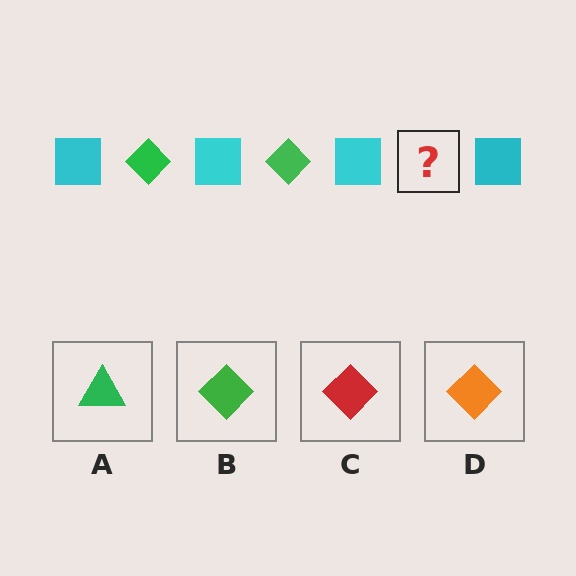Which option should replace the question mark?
Option B.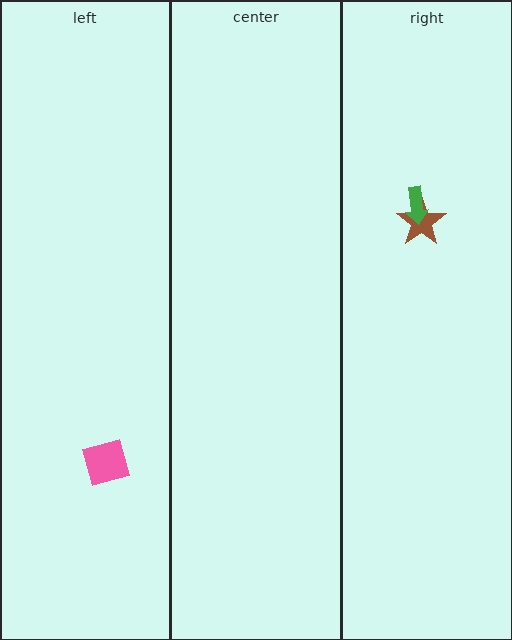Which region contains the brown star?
The right region.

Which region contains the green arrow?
The right region.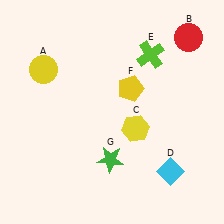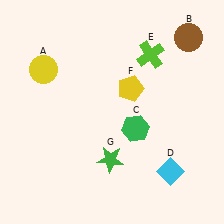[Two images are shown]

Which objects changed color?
B changed from red to brown. C changed from yellow to green.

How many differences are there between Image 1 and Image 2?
There are 2 differences between the two images.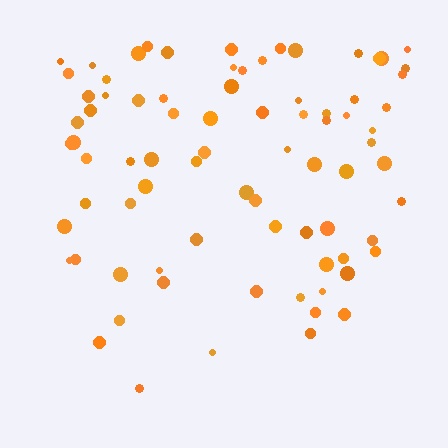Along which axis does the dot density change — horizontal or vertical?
Vertical.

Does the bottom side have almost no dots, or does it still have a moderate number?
Still a moderate number, just noticeably fewer than the top.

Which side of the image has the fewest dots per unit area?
The bottom.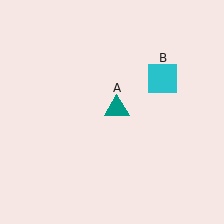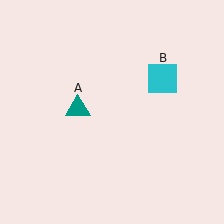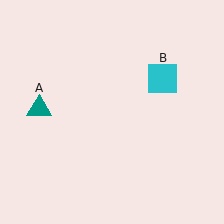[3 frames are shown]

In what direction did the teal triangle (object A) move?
The teal triangle (object A) moved left.